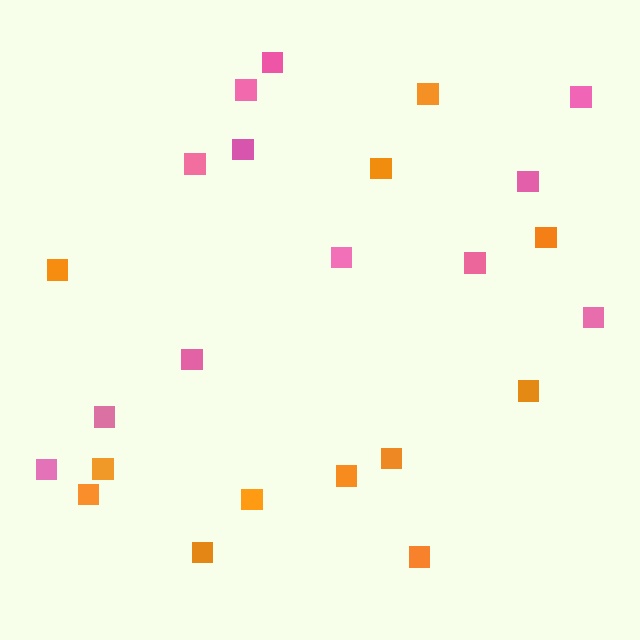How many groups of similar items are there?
There are 2 groups: one group of pink squares (12) and one group of orange squares (12).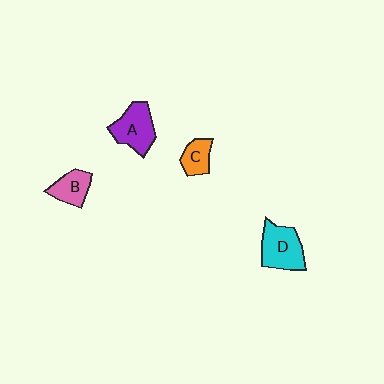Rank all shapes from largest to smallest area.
From largest to smallest: D (cyan), A (purple), B (pink), C (orange).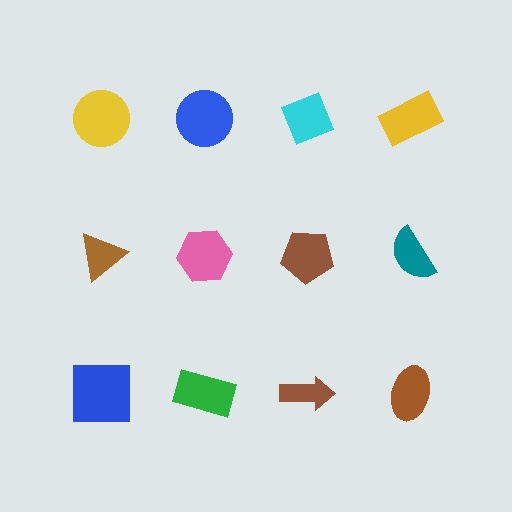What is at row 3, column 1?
A blue square.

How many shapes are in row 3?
4 shapes.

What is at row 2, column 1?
A brown triangle.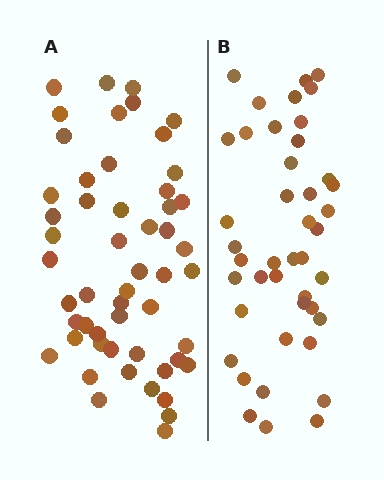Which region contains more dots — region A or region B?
Region A (the left region) has more dots.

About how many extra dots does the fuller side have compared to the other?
Region A has roughly 10 or so more dots than region B.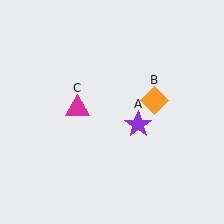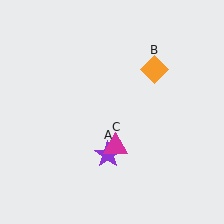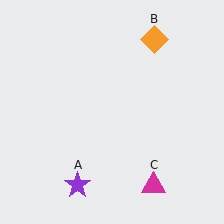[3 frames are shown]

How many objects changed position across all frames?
3 objects changed position: purple star (object A), orange diamond (object B), magenta triangle (object C).